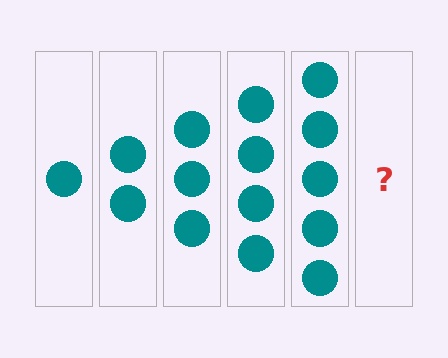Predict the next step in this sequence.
The next step is 6 circles.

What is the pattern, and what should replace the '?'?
The pattern is that each step adds one more circle. The '?' should be 6 circles.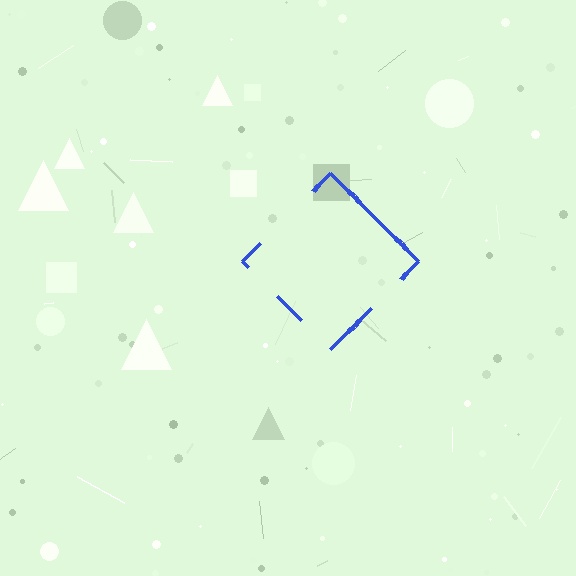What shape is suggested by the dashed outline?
The dashed outline suggests a diamond.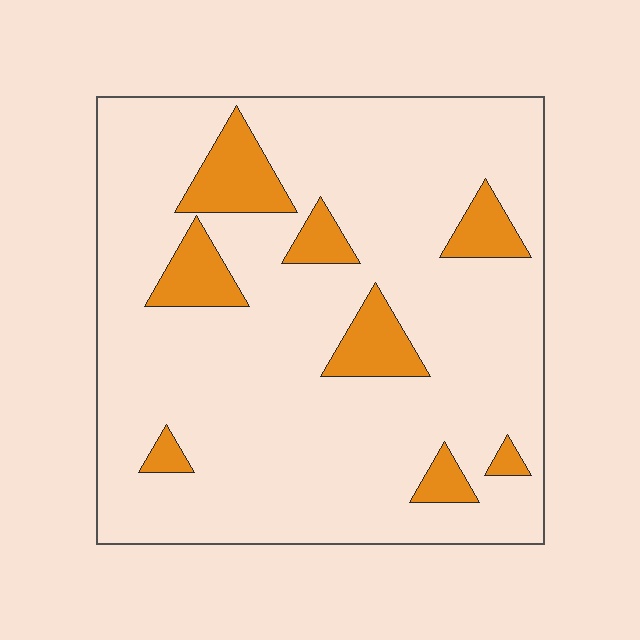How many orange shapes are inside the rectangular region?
8.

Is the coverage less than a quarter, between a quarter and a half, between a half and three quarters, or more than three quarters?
Less than a quarter.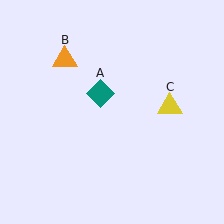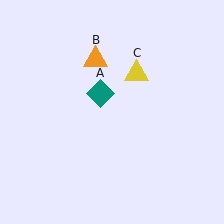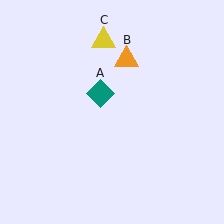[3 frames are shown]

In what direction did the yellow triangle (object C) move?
The yellow triangle (object C) moved up and to the left.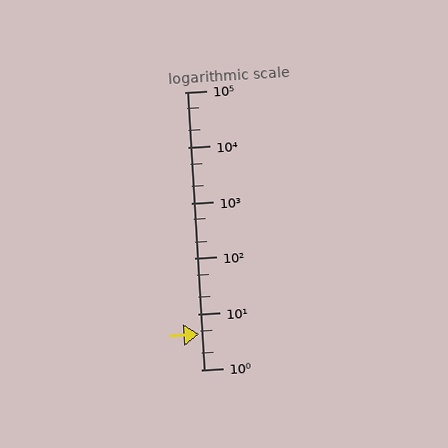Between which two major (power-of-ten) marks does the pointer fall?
The pointer is between 1 and 10.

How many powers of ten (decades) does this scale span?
The scale spans 5 decades, from 1 to 100000.